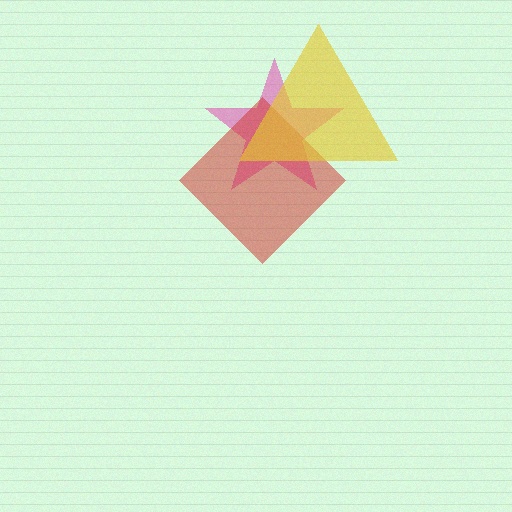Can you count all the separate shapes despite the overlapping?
Yes, there are 3 separate shapes.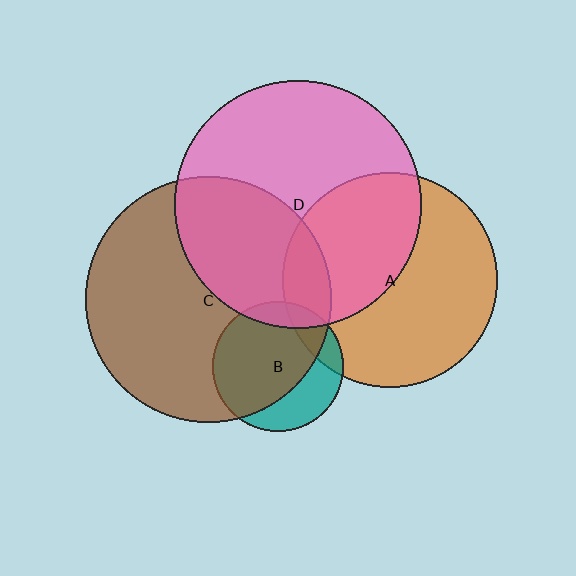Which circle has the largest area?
Circle D (pink).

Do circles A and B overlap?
Yes.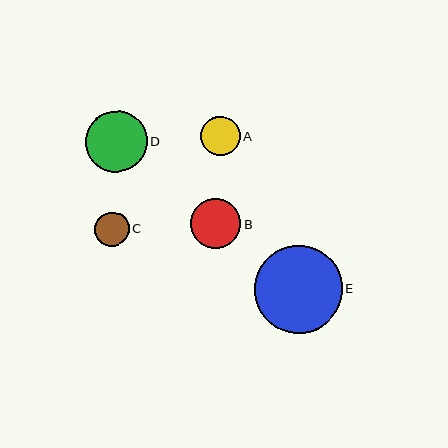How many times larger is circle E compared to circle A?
Circle E is approximately 2.2 times the size of circle A.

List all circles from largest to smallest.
From largest to smallest: E, D, B, A, C.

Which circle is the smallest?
Circle C is the smallest with a size of approximately 34 pixels.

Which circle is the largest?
Circle E is the largest with a size of approximately 88 pixels.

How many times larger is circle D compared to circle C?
Circle D is approximately 1.8 times the size of circle C.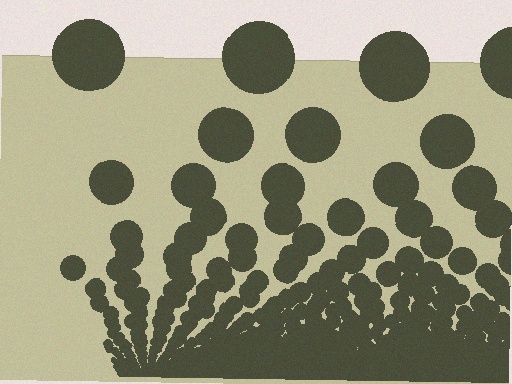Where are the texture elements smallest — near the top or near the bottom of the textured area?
Near the bottom.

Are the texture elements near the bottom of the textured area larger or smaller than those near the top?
Smaller. The gradient is inverted — elements near the bottom are smaller and denser.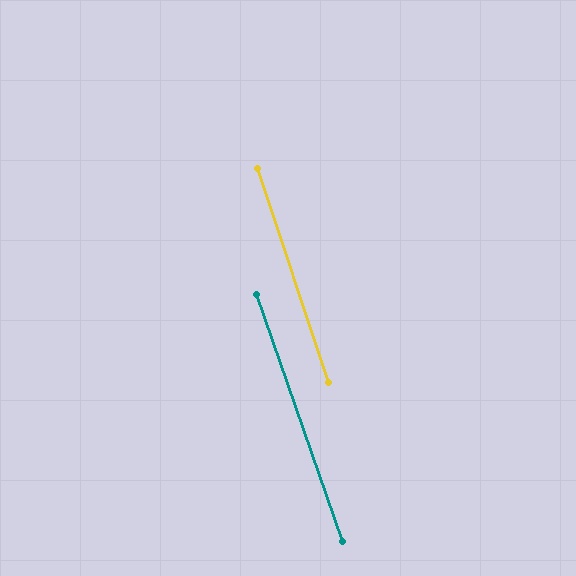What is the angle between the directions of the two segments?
Approximately 1 degree.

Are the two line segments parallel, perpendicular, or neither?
Parallel — their directions differ by only 0.9°.